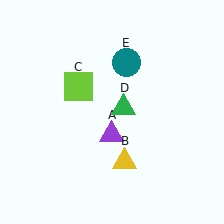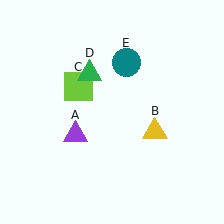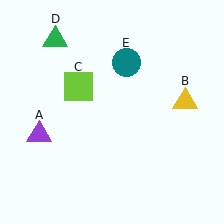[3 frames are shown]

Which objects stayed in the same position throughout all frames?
Lime square (object C) and teal circle (object E) remained stationary.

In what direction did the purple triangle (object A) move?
The purple triangle (object A) moved left.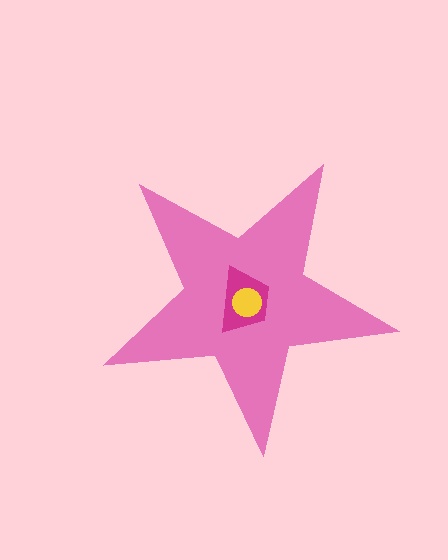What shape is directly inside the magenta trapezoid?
The yellow circle.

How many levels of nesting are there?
3.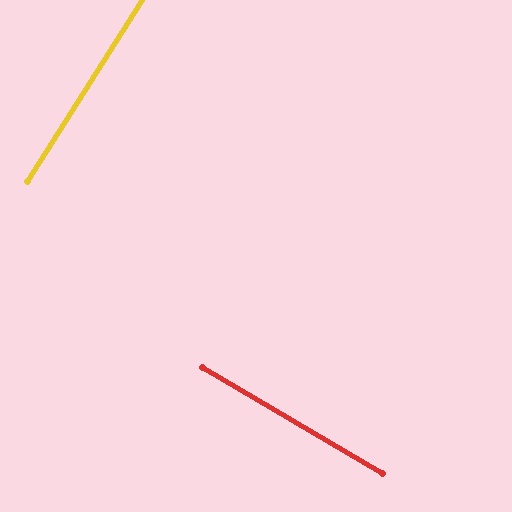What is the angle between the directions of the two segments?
Approximately 88 degrees.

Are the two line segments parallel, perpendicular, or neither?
Perpendicular — they meet at approximately 88°.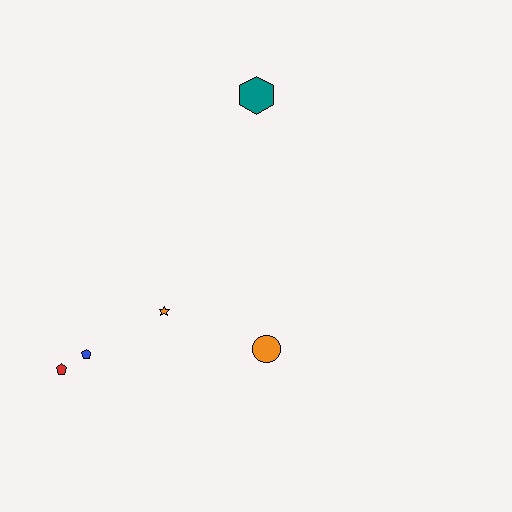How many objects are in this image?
There are 5 objects.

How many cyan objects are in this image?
There are no cyan objects.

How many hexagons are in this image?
There is 1 hexagon.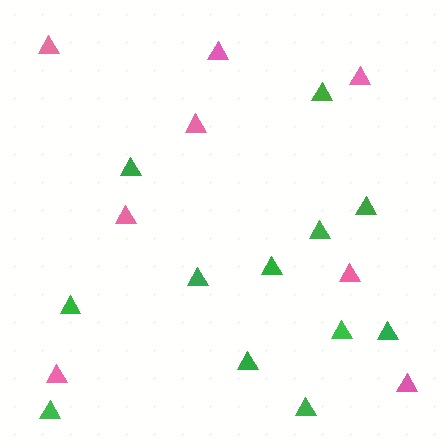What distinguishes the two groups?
There are 2 groups: one group of green triangles (12) and one group of pink triangles (8).